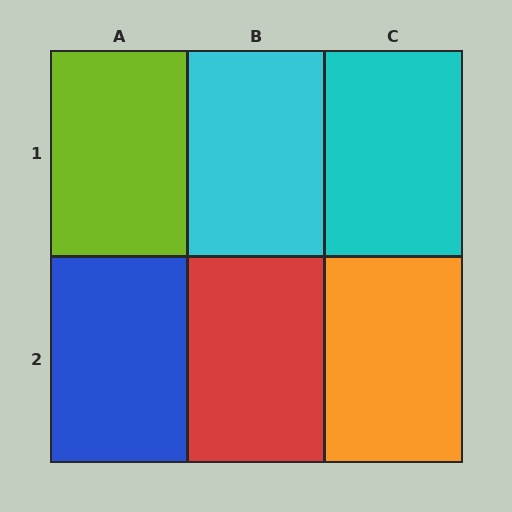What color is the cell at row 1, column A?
Lime.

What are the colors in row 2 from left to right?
Blue, red, orange.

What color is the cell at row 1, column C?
Cyan.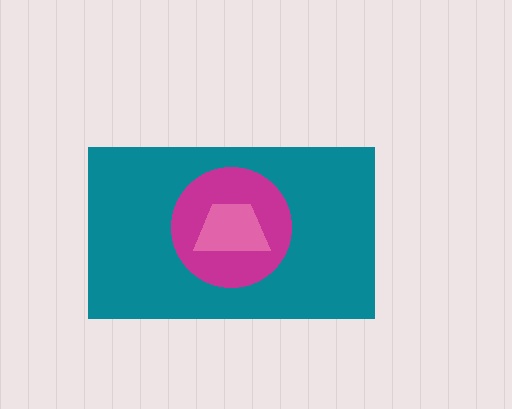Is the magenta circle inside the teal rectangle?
Yes.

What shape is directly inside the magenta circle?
The pink trapezoid.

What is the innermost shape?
The pink trapezoid.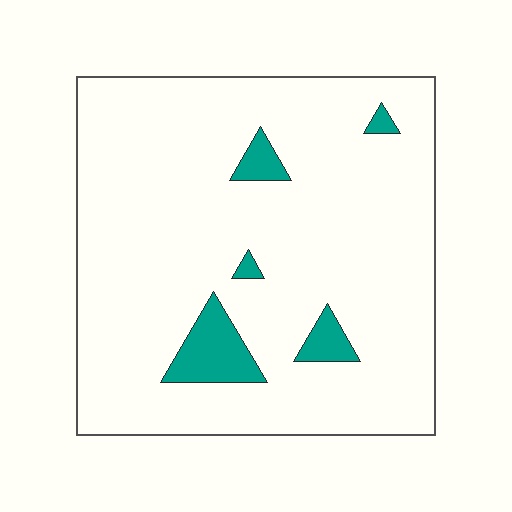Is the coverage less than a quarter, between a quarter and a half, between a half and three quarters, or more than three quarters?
Less than a quarter.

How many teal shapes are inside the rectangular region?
5.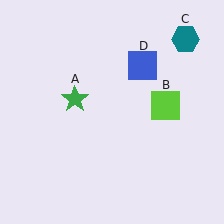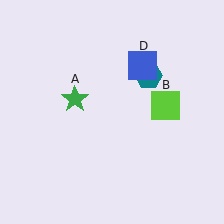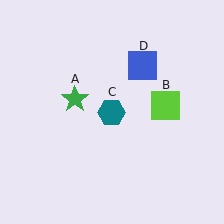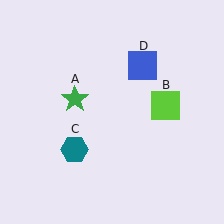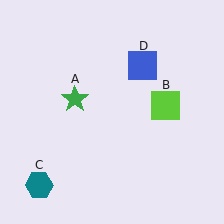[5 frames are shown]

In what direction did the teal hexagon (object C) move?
The teal hexagon (object C) moved down and to the left.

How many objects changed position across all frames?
1 object changed position: teal hexagon (object C).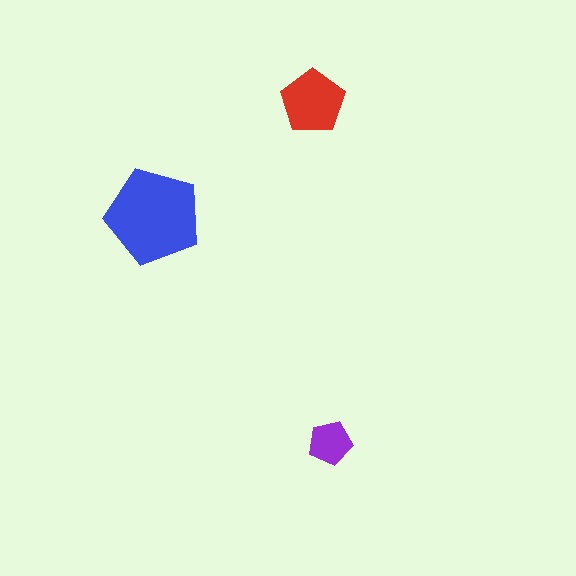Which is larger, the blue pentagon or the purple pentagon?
The blue one.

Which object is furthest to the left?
The blue pentagon is leftmost.